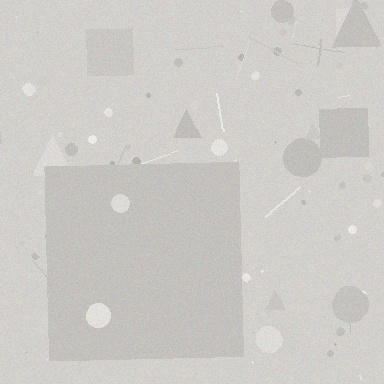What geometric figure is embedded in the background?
A square is embedded in the background.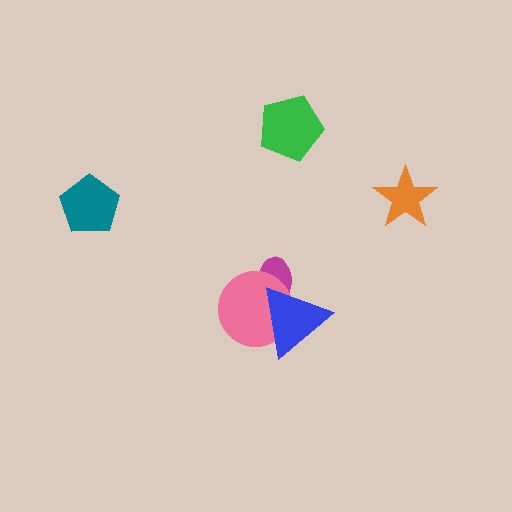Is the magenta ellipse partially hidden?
Yes, it is partially covered by another shape.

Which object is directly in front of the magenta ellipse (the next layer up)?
The pink circle is directly in front of the magenta ellipse.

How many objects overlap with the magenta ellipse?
2 objects overlap with the magenta ellipse.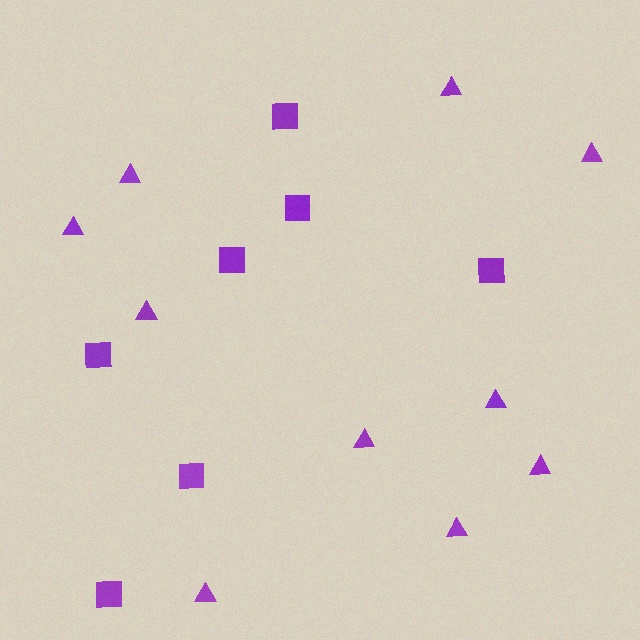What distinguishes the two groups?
There are 2 groups: one group of triangles (10) and one group of squares (7).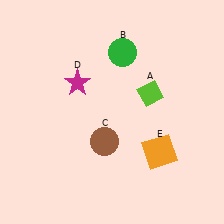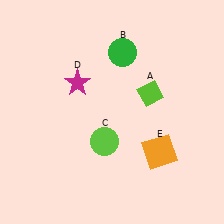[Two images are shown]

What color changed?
The circle (C) changed from brown in Image 1 to lime in Image 2.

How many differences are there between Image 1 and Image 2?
There is 1 difference between the two images.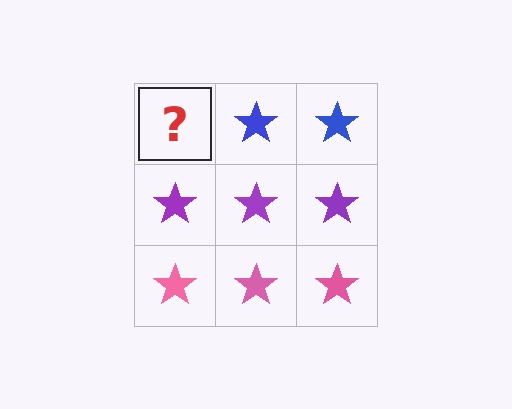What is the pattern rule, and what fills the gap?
The rule is that each row has a consistent color. The gap should be filled with a blue star.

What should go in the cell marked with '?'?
The missing cell should contain a blue star.